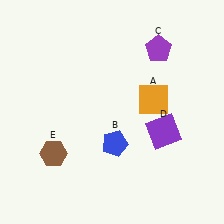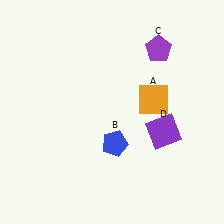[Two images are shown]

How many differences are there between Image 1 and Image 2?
There is 1 difference between the two images.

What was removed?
The brown hexagon (E) was removed in Image 2.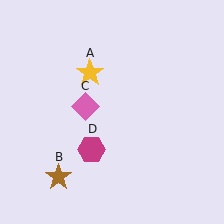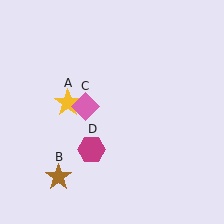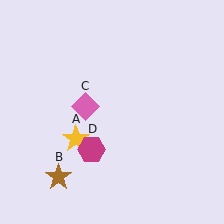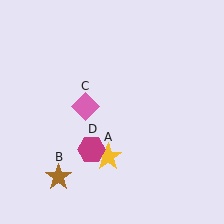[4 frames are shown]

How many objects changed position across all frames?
1 object changed position: yellow star (object A).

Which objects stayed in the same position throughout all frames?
Brown star (object B) and pink diamond (object C) and magenta hexagon (object D) remained stationary.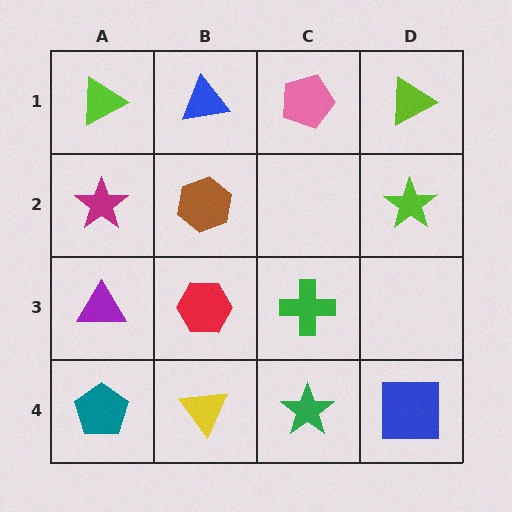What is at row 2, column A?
A magenta star.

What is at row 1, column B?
A blue triangle.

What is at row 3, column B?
A red hexagon.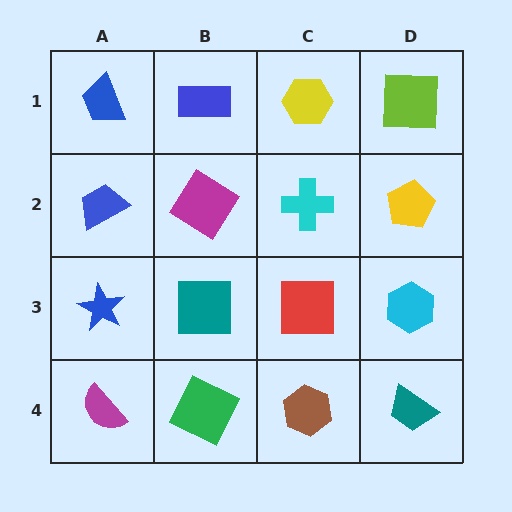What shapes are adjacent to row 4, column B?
A teal square (row 3, column B), a magenta semicircle (row 4, column A), a brown hexagon (row 4, column C).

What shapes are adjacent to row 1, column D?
A yellow pentagon (row 2, column D), a yellow hexagon (row 1, column C).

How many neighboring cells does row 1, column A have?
2.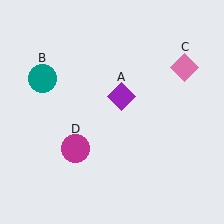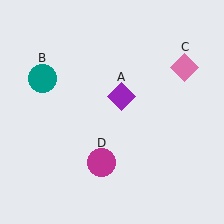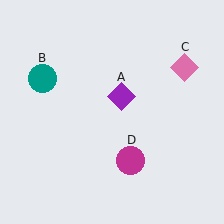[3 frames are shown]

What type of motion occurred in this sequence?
The magenta circle (object D) rotated counterclockwise around the center of the scene.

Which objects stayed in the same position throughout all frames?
Purple diamond (object A) and teal circle (object B) and pink diamond (object C) remained stationary.